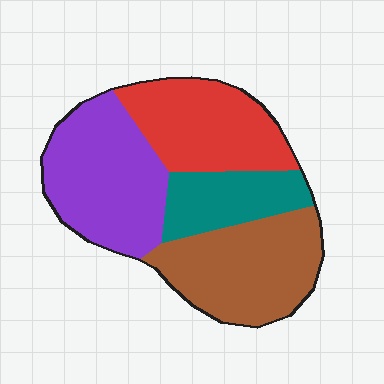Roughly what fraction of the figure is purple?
Purple covers roughly 30% of the figure.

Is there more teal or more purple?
Purple.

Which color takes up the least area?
Teal, at roughly 15%.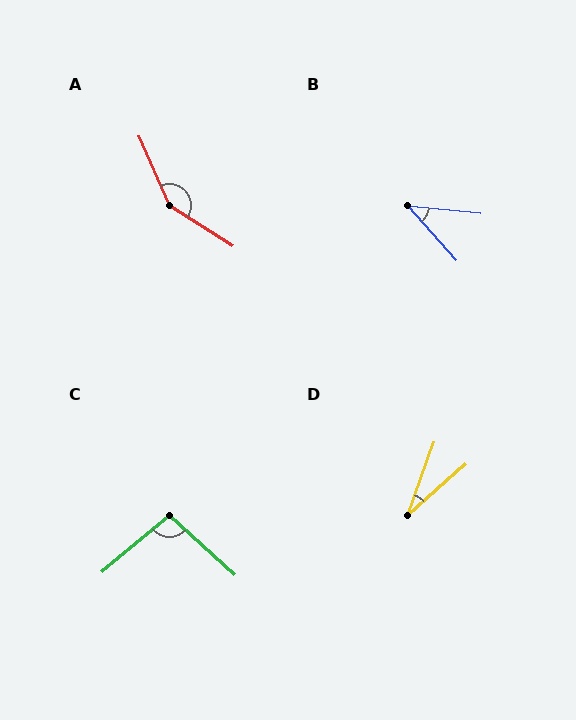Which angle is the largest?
A, at approximately 146 degrees.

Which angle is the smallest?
D, at approximately 28 degrees.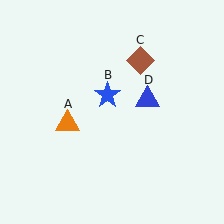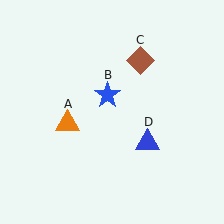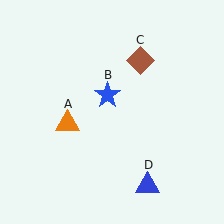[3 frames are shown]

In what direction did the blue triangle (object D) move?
The blue triangle (object D) moved down.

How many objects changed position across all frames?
1 object changed position: blue triangle (object D).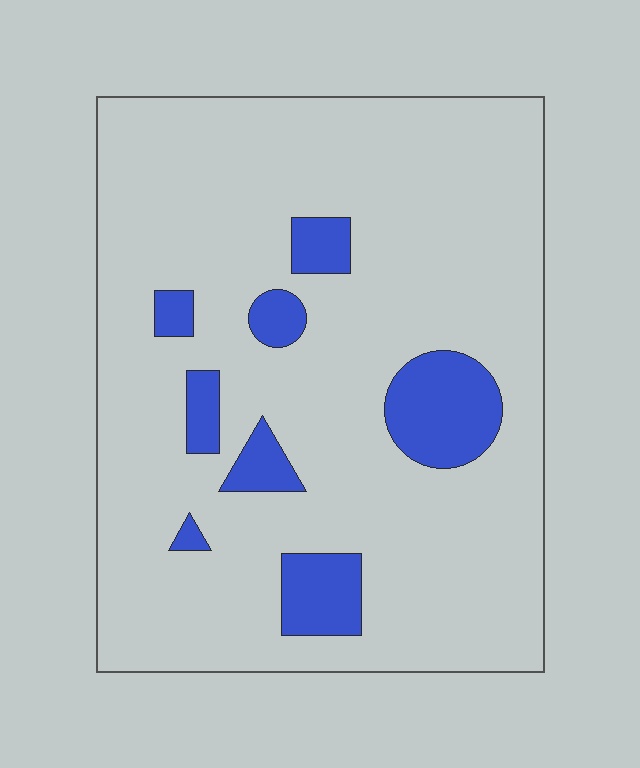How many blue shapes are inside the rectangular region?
8.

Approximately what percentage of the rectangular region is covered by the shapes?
Approximately 15%.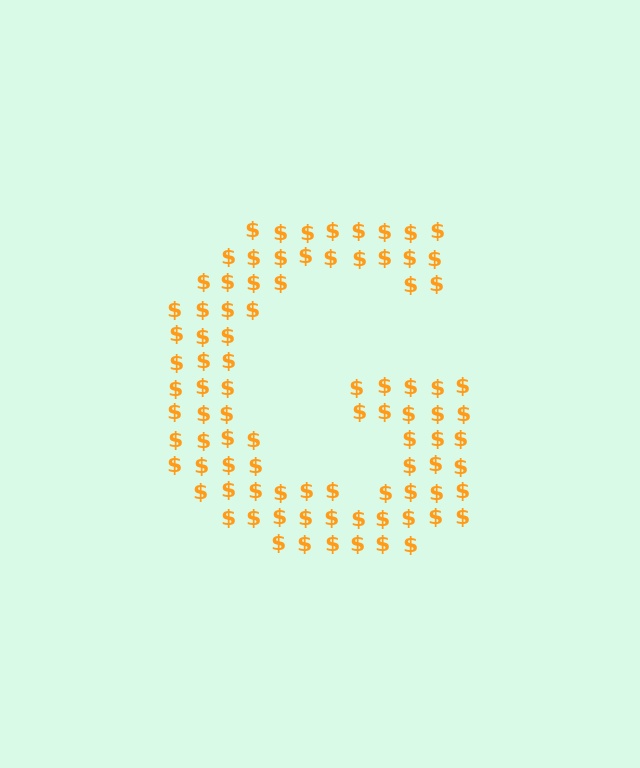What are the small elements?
The small elements are dollar signs.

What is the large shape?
The large shape is the letter G.